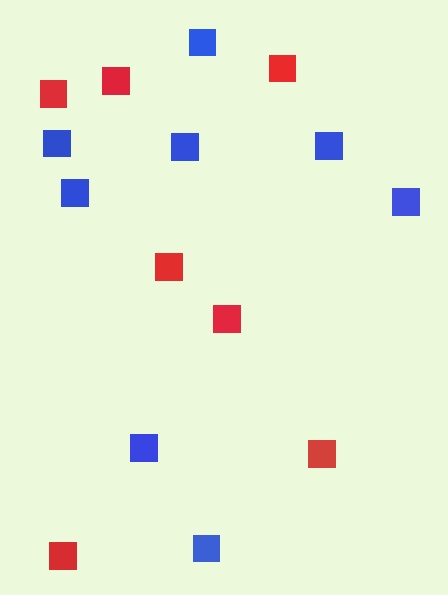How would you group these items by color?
There are 2 groups: one group of blue squares (8) and one group of red squares (7).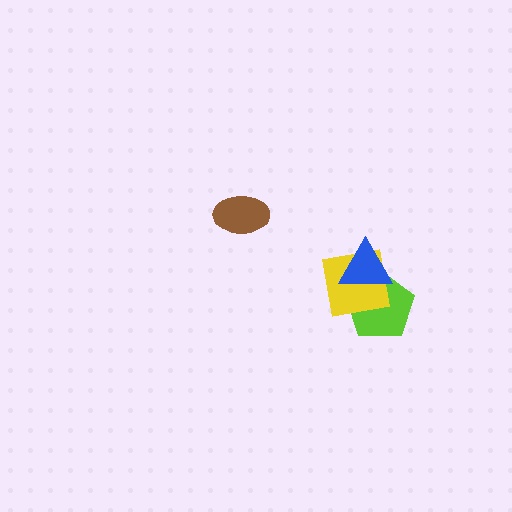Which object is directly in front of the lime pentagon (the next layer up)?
The yellow square is directly in front of the lime pentagon.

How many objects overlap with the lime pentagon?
2 objects overlap with the lime pentagon.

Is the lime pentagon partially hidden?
Yes, it is partially covered by another shape.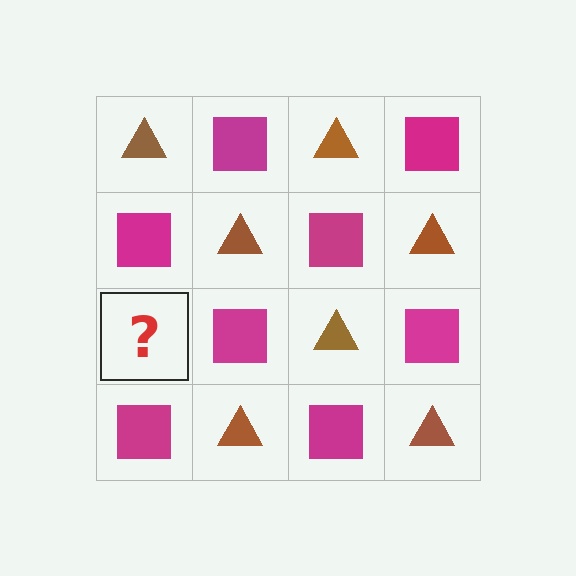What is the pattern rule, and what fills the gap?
The rule is that it alternates brown triangle and magenta square in a checkerboard pattern. The gap should be filled with a brown triangle.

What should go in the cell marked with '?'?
The missing cell should contain a brown triangle.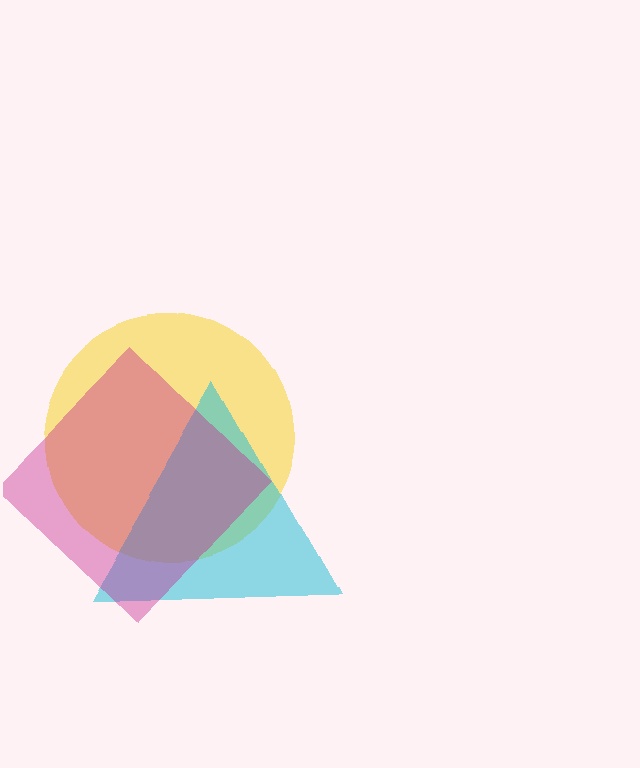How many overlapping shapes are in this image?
There are 3 overlapping shapes in the image.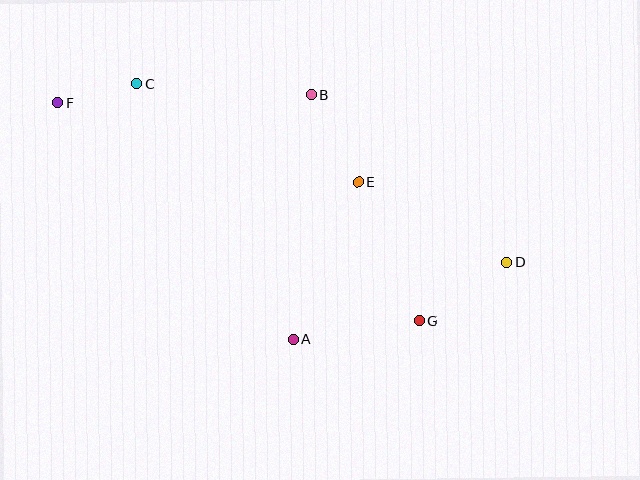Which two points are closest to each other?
Points C and F are closest to each other.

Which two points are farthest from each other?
Points D and F are farthest from each other.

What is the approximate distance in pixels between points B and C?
The distance between B and C is approximately 175 pixels.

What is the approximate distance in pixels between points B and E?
The distance between B and E is approximately 99 pixels.